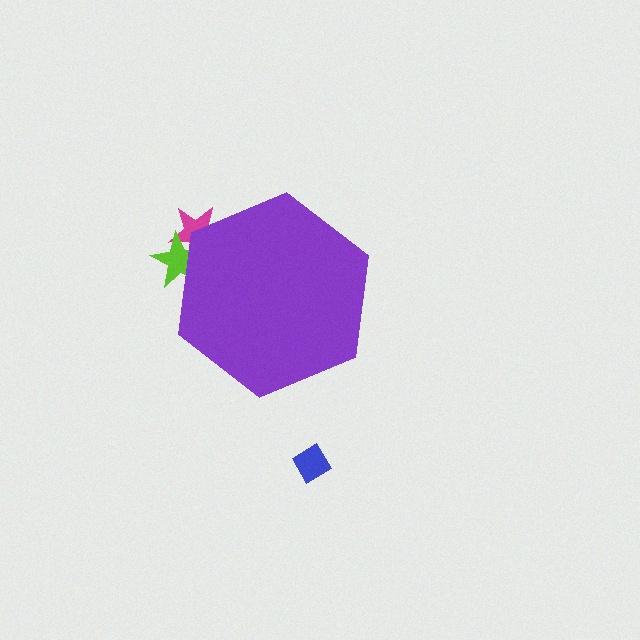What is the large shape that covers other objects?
A purple hexagon.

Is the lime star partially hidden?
Yes, the lime star is partially hidden behind the purple hexagon.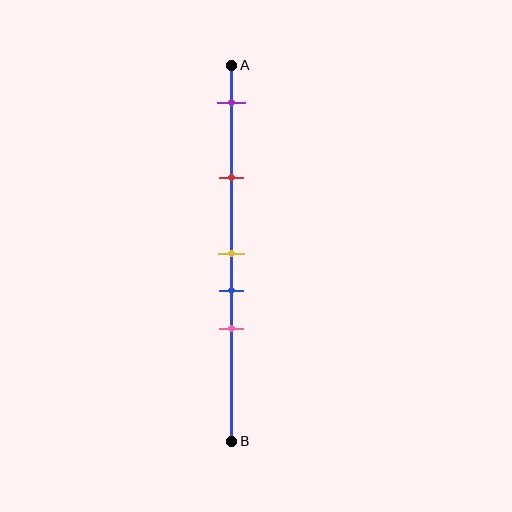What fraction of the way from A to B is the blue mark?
The blue mark is approximately 60% (0.6) of the way from A to B.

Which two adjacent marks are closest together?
The yellow and blue marks are the closest adjacent pair.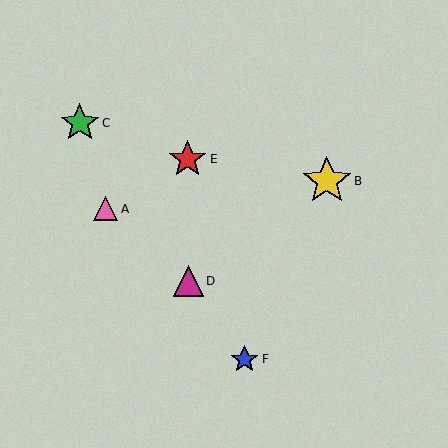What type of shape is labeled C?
Shape C is a green star.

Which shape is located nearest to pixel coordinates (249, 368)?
The blue star (labeled F) at (245, 359) is nearest to that location.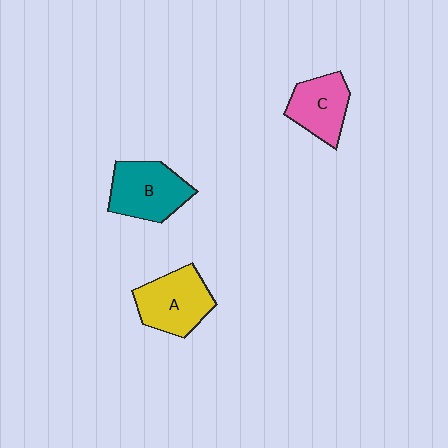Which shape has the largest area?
Shape B (teal).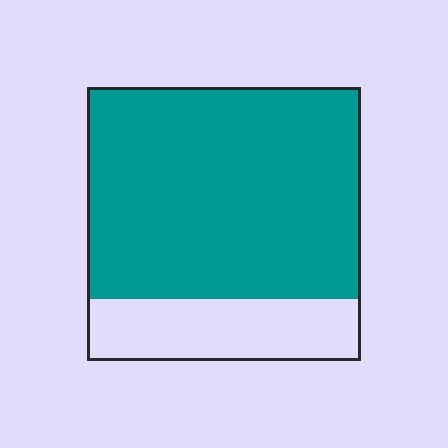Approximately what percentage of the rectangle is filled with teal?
Approximately 75%.